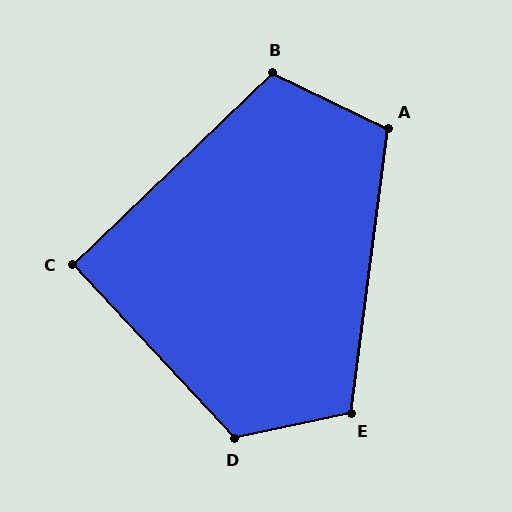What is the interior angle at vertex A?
Approximately 108 degrees (obtuse).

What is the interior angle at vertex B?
Approximately 111 degrees (obtuse).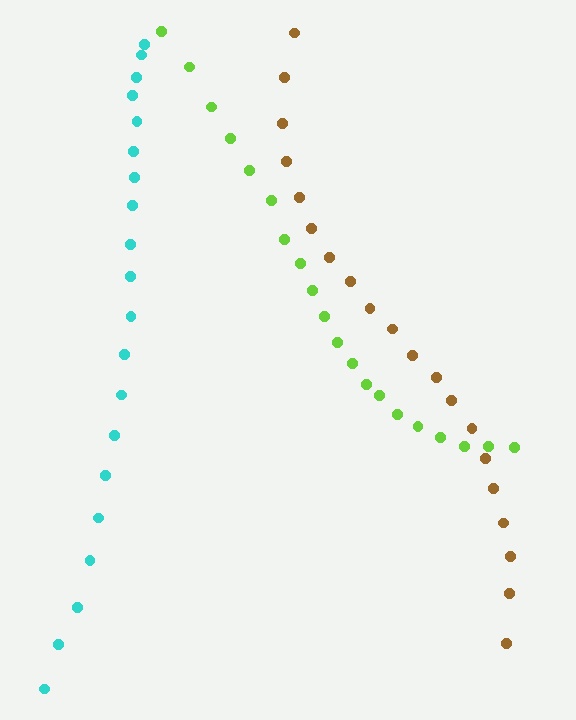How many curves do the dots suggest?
There are 3 distinct paths.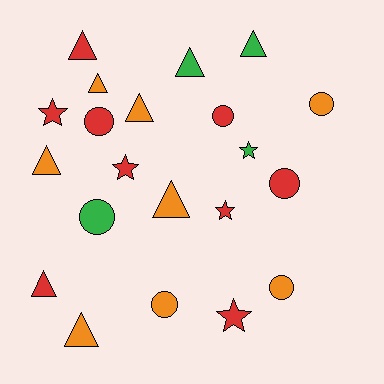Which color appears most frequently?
Red, with 9 objects.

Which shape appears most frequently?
Triangle, with 9 objects.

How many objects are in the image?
There are 21 objects.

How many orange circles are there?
There are 3 orange circles.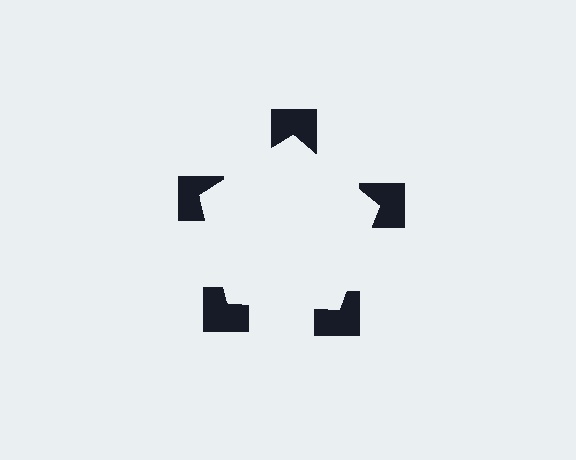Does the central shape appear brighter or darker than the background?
It typically appears slightly brighter than the background, even though no actual brightness change is drawn.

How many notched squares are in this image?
There are 5 — one at each vertex of the illusory pentagon.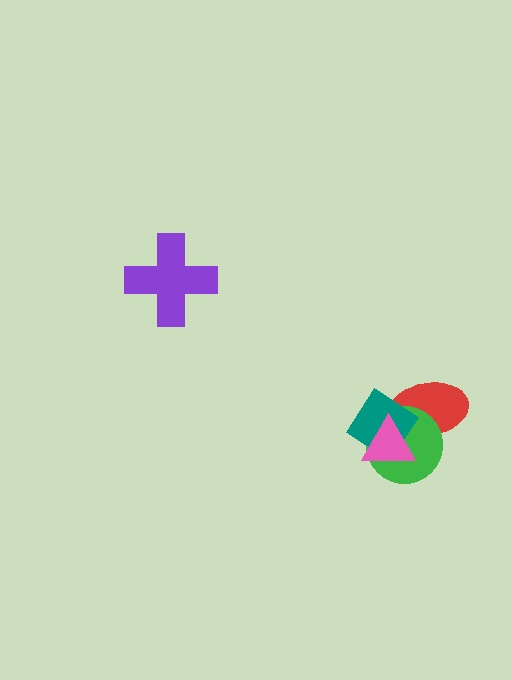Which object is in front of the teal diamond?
The pink triangle is in front of the teal diamond.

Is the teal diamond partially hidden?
Yes, it is partially covered by another shape.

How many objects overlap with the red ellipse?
3 objects overlap with the red ellipse.